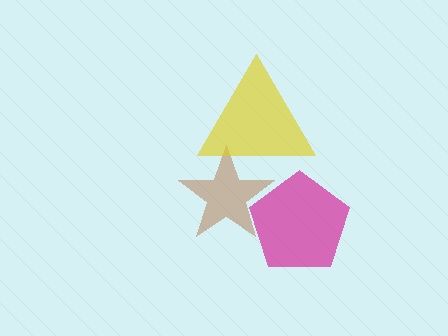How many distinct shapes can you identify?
There are 3 distinct shapes: a brown star, a yellow triangle, a magenta pentagon.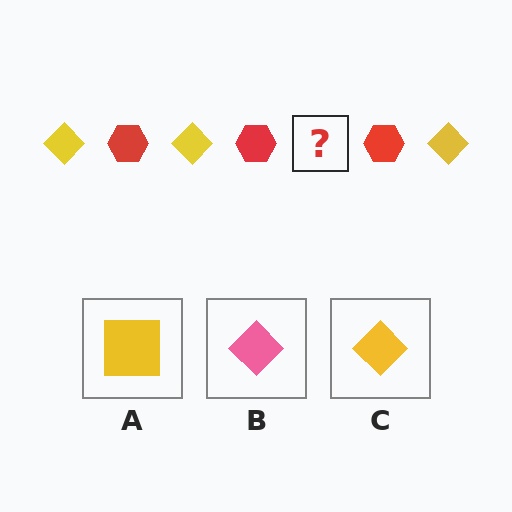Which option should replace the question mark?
Option C.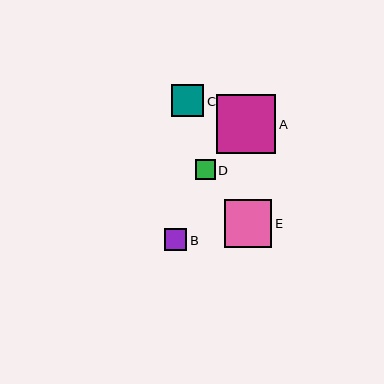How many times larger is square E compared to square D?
Square E is approximately 2.3 times the size of square D.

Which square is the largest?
Square A is the largest with a size of approximately 59 pixels.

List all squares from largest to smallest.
From largest to smallest: A, E, C, B, D.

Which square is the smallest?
Square D is the smallest with a size of approximately 20 pixels.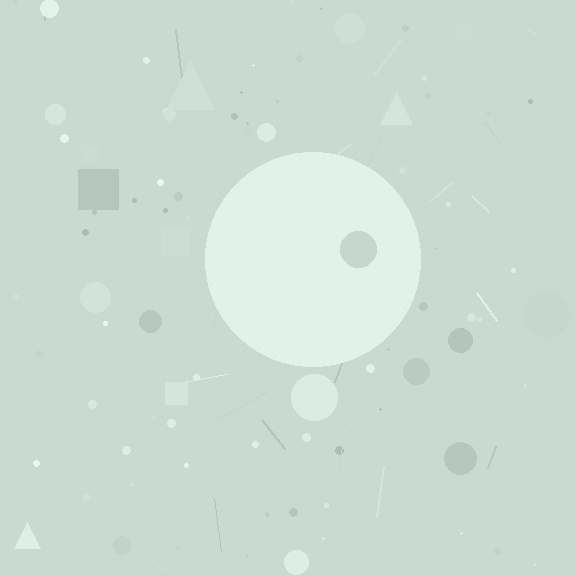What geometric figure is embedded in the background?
A circle is embedded in the background.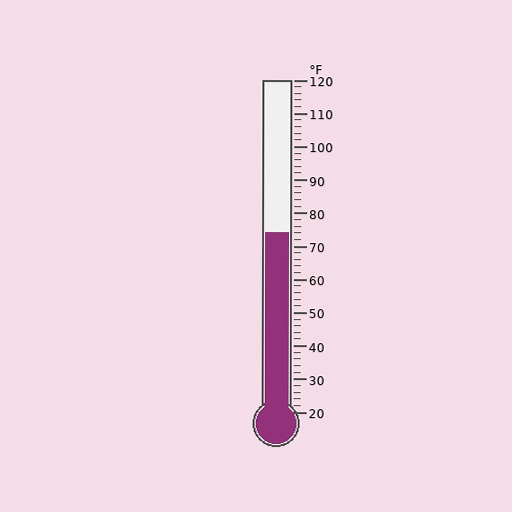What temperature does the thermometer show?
The thermometer shows approximately 74°F.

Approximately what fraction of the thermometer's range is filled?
The thermometer is filled to approximately 55% of its range.